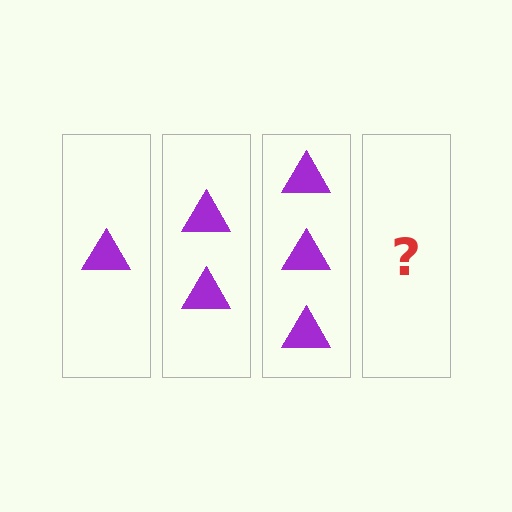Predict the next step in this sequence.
The next step is 4 triangles.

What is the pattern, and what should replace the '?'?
The pattern is that each step adds one more triangle. The '?' should be 4 triangles.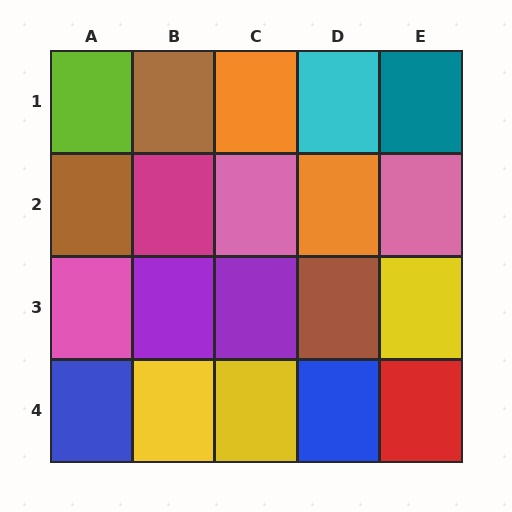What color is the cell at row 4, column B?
Yellow.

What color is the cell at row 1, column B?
Brown.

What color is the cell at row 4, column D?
Blue.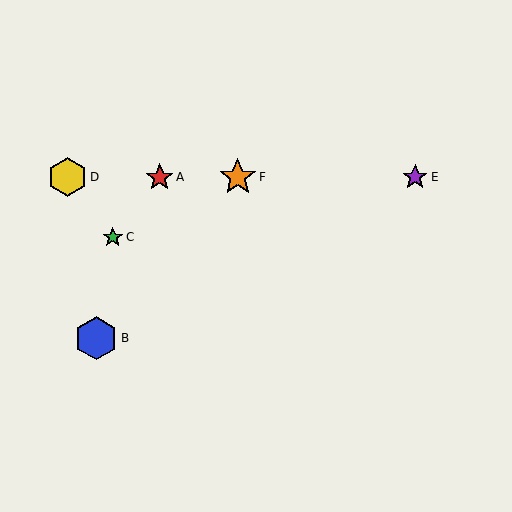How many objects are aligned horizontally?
4 objects (A, D, E, F) are aligned horizontally.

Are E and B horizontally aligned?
No, E is at y≈177 and B is at y≈338.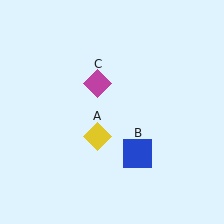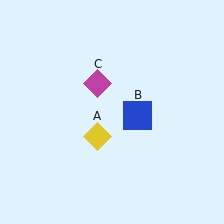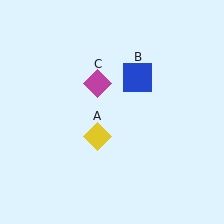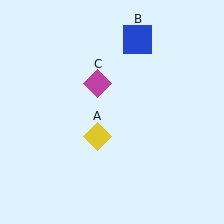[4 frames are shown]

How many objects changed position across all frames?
1 object changed position: blue square (object B).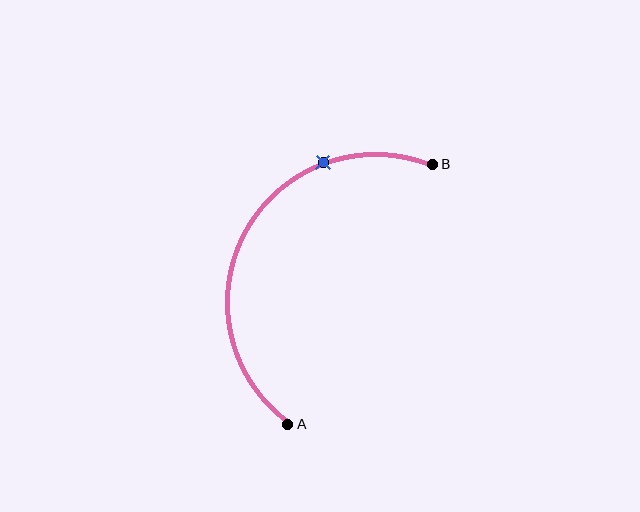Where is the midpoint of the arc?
The arc midpoint is the point on the curve farthest from the straight line joining A and B. It sits to the left of that line.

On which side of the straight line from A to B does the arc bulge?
The arc bulges to the left of the straight line connecting A and B.